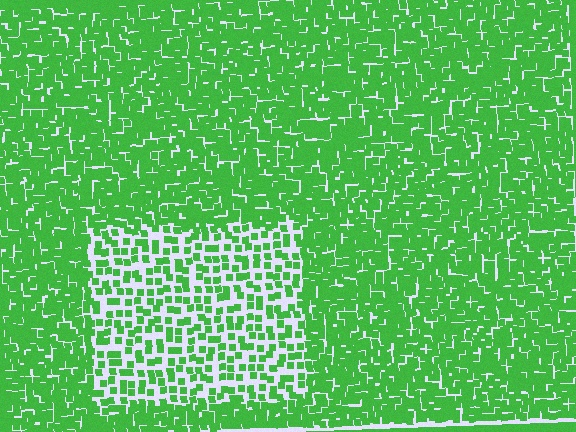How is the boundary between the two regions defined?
The boundary is defined by a change in element density (approximately 2.3x ratio). All elements are the same color, size, and shape.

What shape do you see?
I see a rectangle.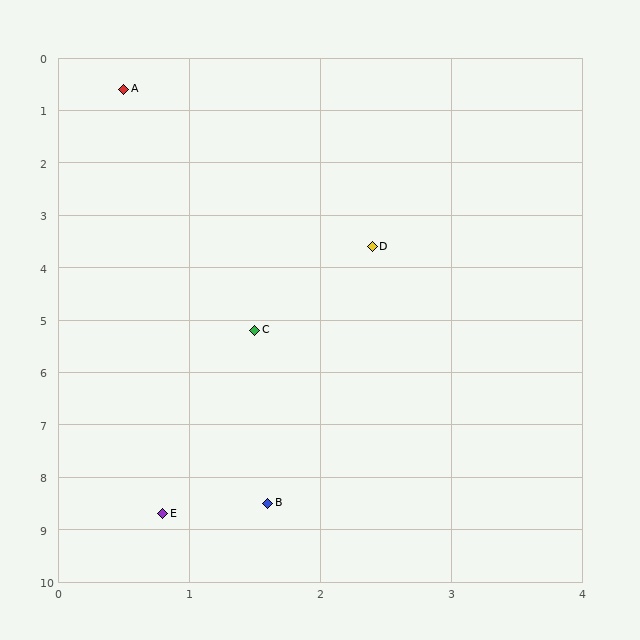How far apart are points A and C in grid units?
Points A and C are about 4.7 grid units apart.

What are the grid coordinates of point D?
Point D is at approximately (2.4, 3.6).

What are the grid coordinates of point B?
Point B is at approximately (1.6, 8.5).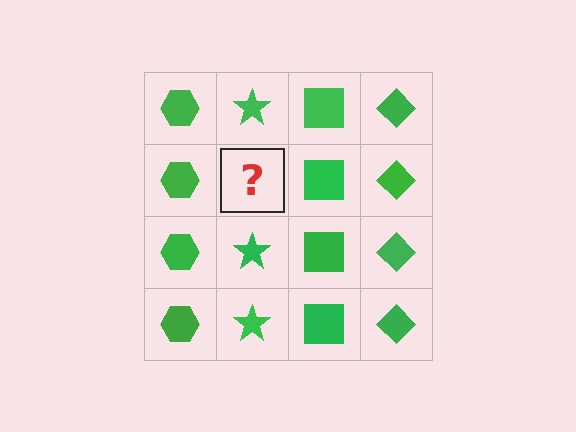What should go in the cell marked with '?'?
The missing cell should contain a green star.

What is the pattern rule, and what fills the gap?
The rule is that each column has a consistent shape. The gap should be filled with a green star.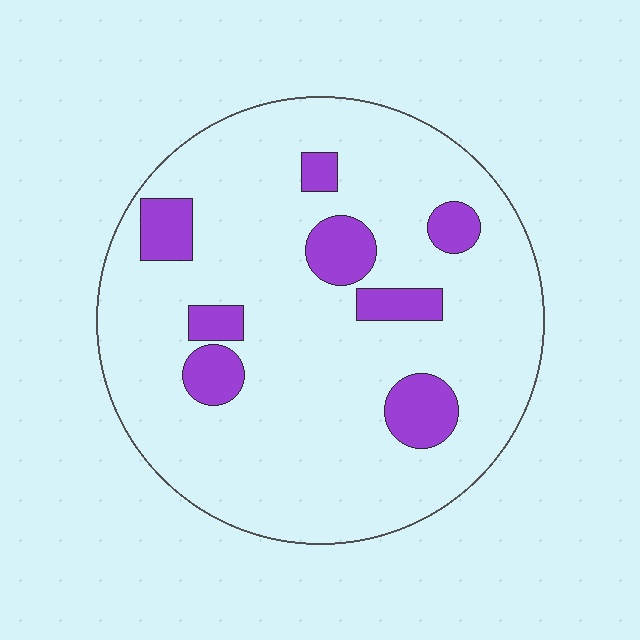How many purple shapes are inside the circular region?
8.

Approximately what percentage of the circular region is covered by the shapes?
Approximately 15%.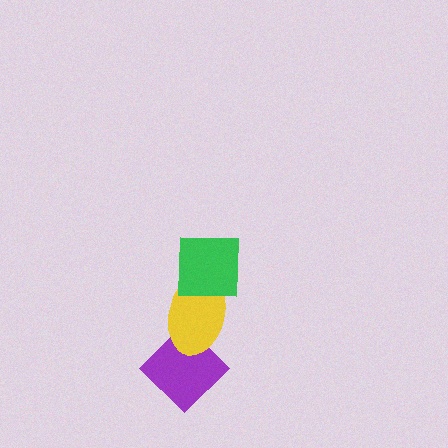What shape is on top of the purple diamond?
The yellow ellipse is on top of the purple diamond.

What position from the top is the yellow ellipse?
The yellow ellipse is 2nd from the top.